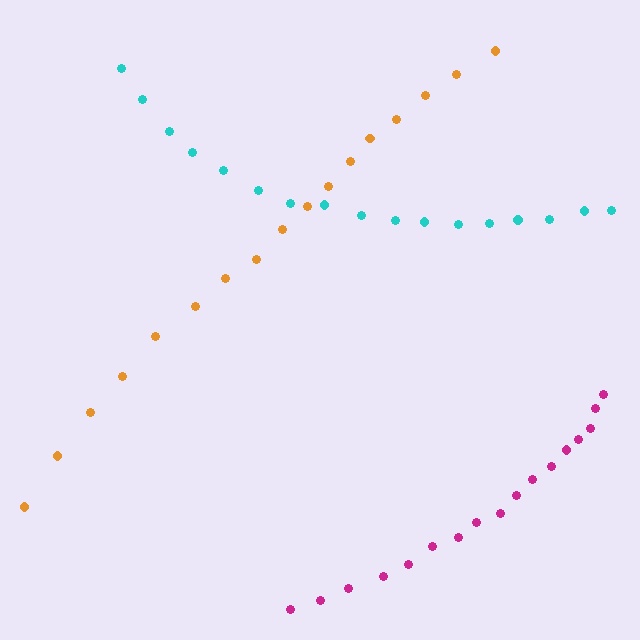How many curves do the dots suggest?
There are 3 distinct paths.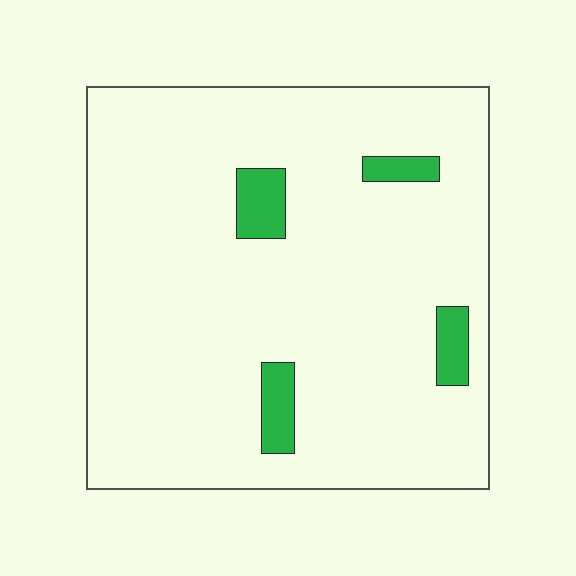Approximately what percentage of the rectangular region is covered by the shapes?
Approximately 5%.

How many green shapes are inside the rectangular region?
4.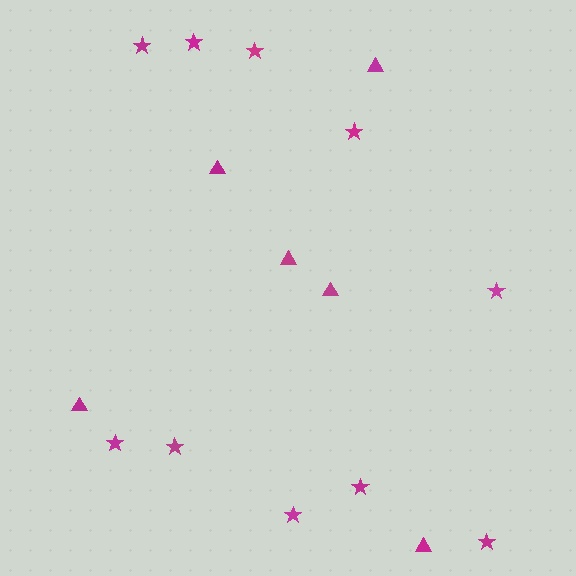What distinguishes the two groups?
There are 2 groups: one group of stars (10) and one group of triangles (6).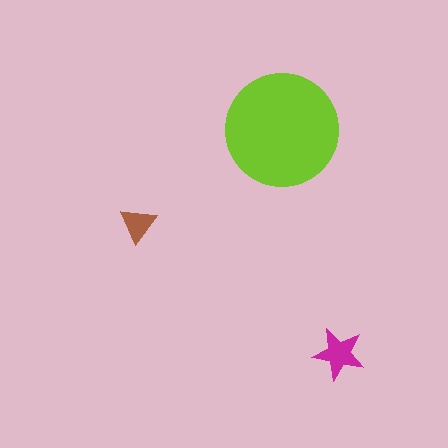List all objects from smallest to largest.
The brown triangle, the magenta star, the lime circle.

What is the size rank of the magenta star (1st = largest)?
2nd.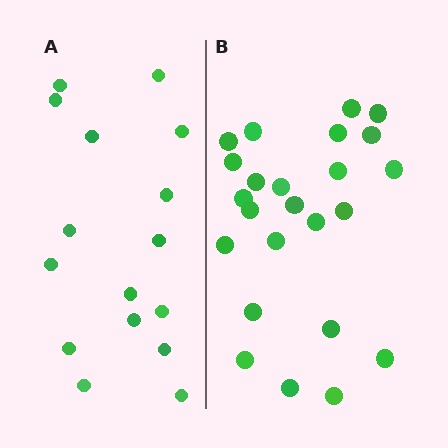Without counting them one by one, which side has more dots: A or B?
Region B (the right region) has more dots.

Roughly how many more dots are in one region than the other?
Region B has roughly 8 or so more dots than region A.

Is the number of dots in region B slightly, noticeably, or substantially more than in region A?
Region B has substantially more. The ratio is roughly 1.5 to 1.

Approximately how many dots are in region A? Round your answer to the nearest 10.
About 20 dots. (The exact count is 16, which rounds to 20.)